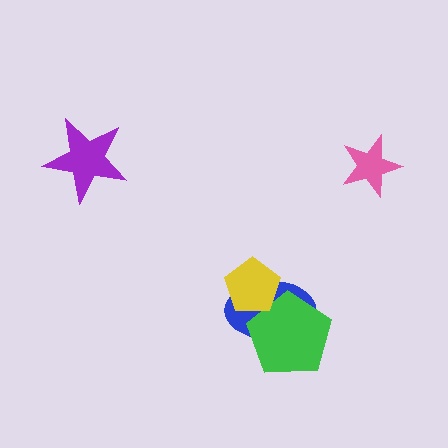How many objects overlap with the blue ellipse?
2 objects overlap with the blue ellipse.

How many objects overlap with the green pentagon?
2 objects overlap with the green pentagon.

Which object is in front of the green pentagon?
The yellow pentagon is in front of the green pentagon.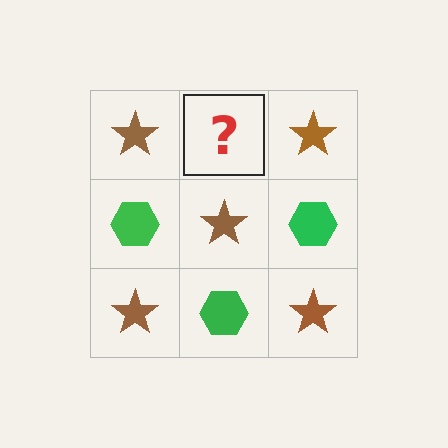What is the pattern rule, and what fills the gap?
The rule is that it alternates brown star and green hexagon in a checkerboard pattern. The gap should be filled with a green hexagon.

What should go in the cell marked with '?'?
The missing cell should contain a green hexagon.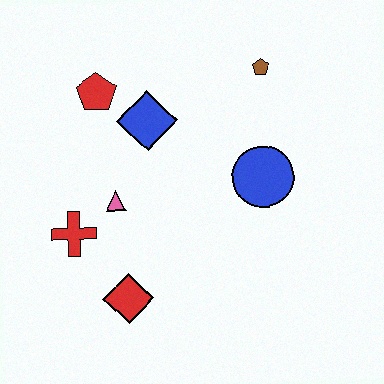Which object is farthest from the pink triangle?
The brown pentagon is farthest from the pink triangle.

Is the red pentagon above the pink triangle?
Yes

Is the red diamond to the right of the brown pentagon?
No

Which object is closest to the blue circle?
The brown pentagon is closest to the blue circle.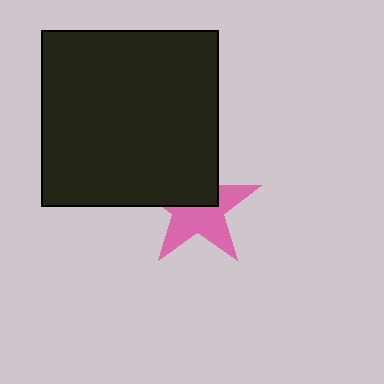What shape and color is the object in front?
The object in front is a black square.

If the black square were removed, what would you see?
You would see the complete pink star.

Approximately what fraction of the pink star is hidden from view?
Roughly 44% of the pink star is hidden behind the black square.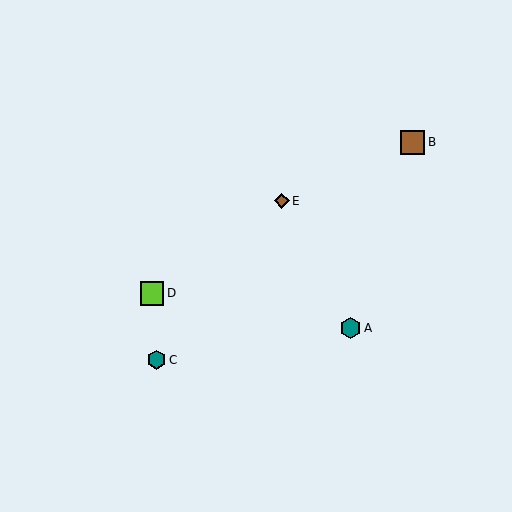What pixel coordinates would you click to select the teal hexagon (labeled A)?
Click at (351, 328) to select the teal hexagon A.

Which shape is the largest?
The brown square (labeled B) is the largest.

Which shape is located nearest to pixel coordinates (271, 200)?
The brown diamond (labeled E) at (282, 201) is nearest to that location.